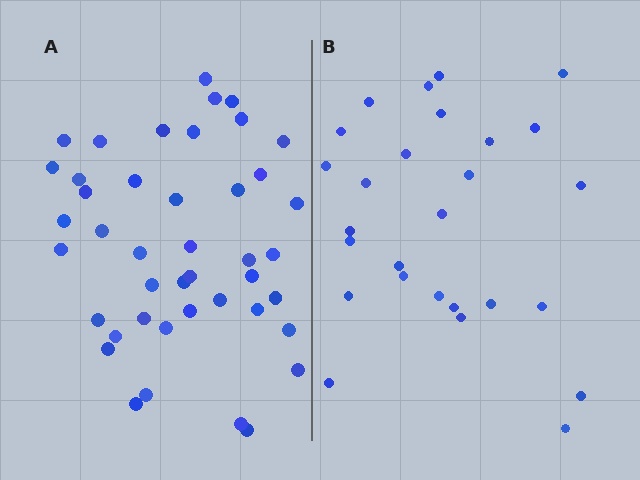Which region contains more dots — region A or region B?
Region A (the left region) has more dots.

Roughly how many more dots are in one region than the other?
Region A has approximately 15 more dots than region B.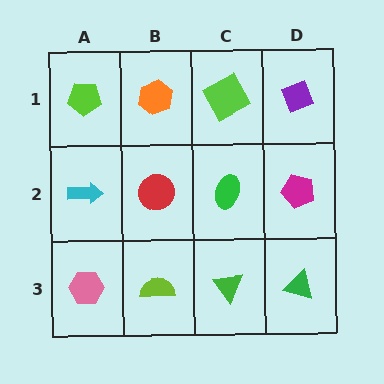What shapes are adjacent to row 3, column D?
A magenta pentagon (row 2, column D), a green triangle (row 3, column C).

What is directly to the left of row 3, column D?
A green triangle.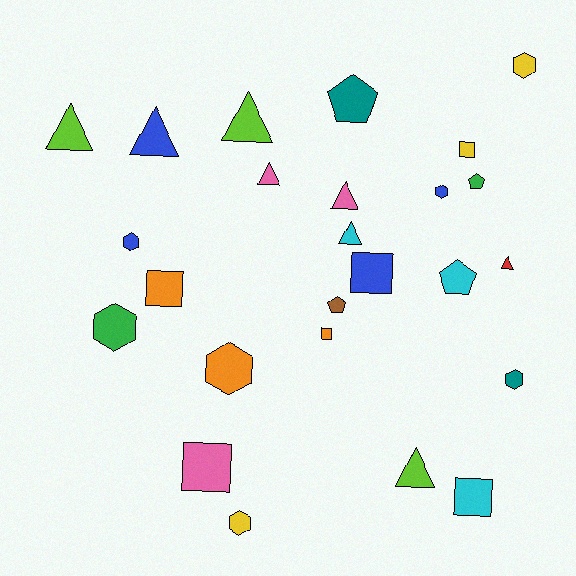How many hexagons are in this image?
There are 7 hexagons.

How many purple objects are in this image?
There are no purple objects.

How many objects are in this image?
There are 25 objects.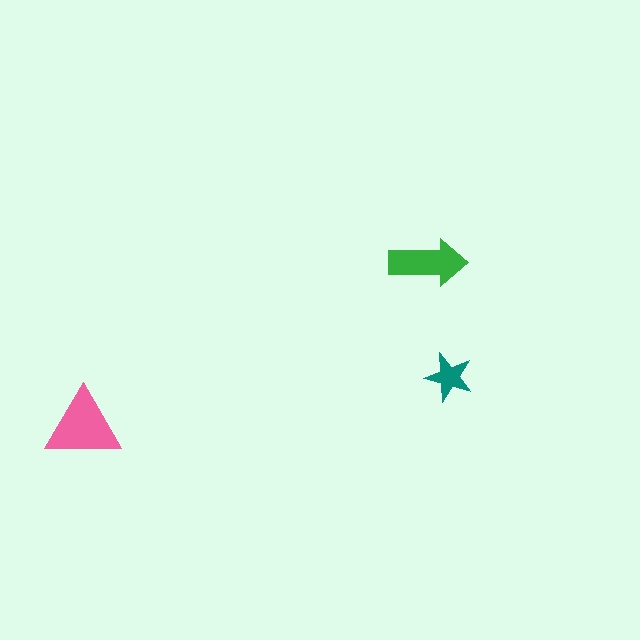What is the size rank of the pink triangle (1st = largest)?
1st.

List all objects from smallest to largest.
The teal star, the green arrow, the pink triangle.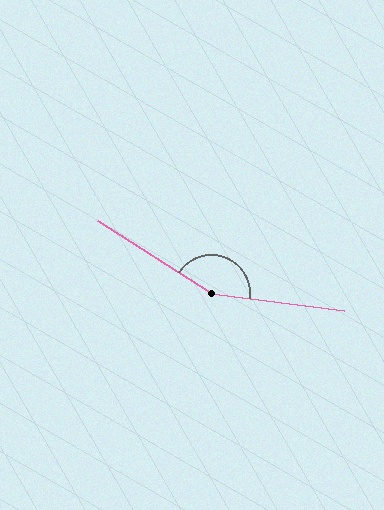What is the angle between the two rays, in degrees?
Approximately 155 degrees.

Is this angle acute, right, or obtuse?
It is obtuse.